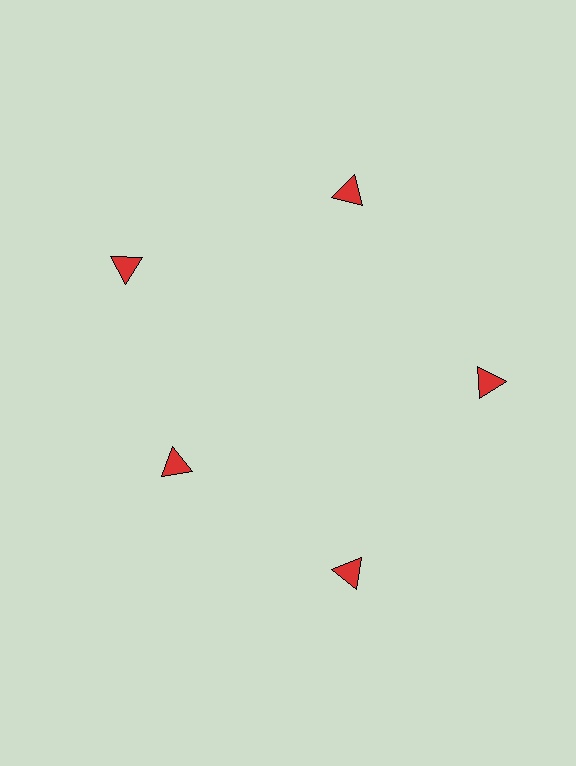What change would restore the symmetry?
The symmetry would be restored by moving it outward, back onto the ring so that all 5 triangles sit at equal angles and equal distance from the center.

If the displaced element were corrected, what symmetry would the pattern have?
It would have 5-fold rotational symmetry — the pattern would map onto itself every 72 degrees.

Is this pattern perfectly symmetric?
No. The 5 red triangles are arranged in a ring, but one element near the 8 o'clock position is pulled inward toward the center, breaking the 5-fold rotational symmetry.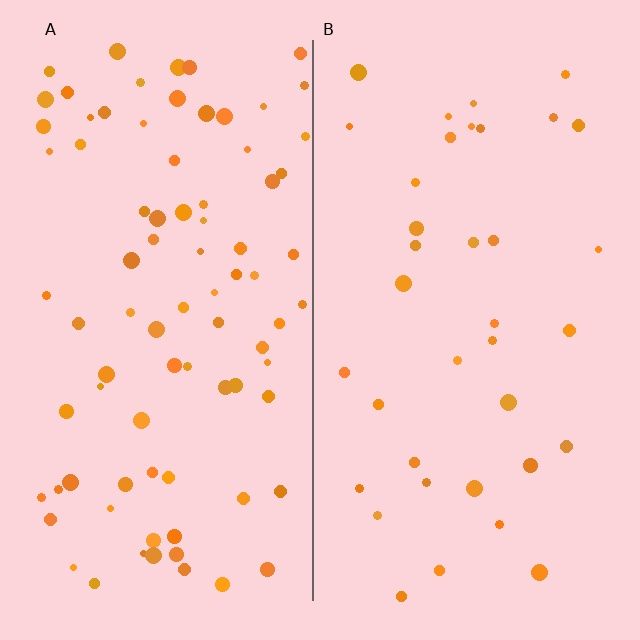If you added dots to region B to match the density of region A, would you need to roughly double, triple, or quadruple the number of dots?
Approximately double.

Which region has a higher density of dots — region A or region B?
A (the left).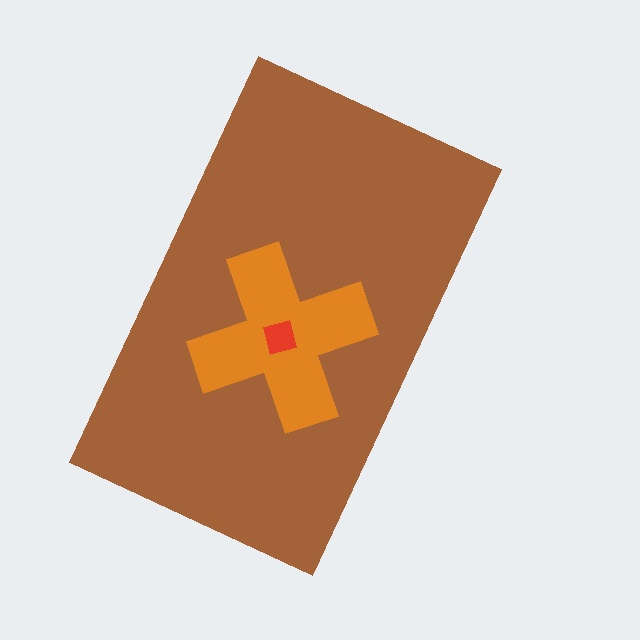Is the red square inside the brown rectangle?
Yes.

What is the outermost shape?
The brown rectangle.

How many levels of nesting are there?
3.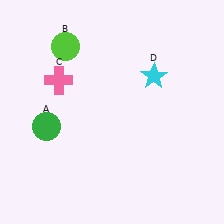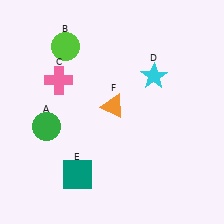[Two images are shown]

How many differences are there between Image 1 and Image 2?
There are 2 differences between the two images.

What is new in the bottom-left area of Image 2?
A teal square (E) was added in the bottom-left area of Image 2.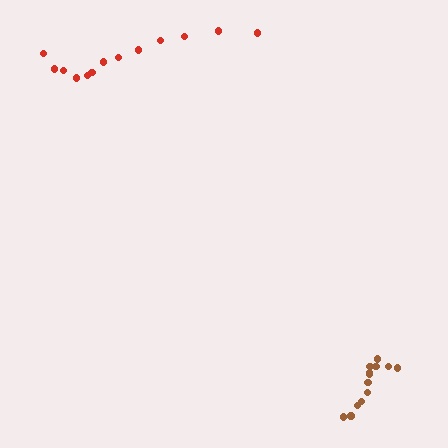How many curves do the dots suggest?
There are 2 distinct paths.